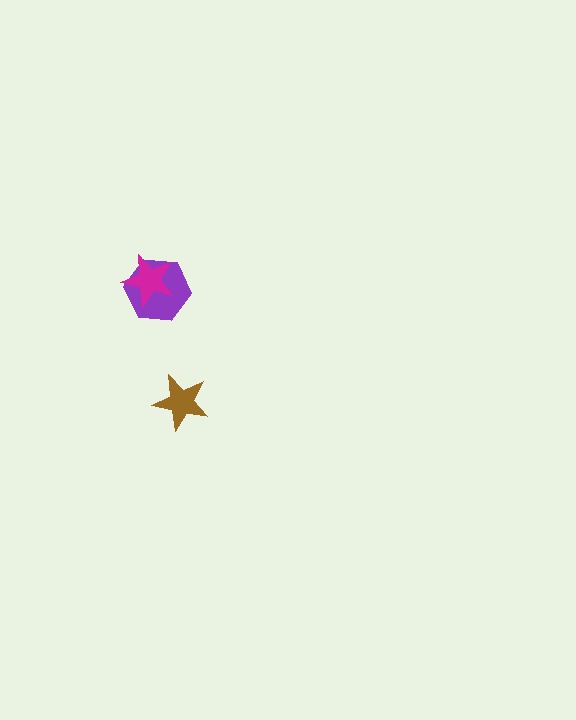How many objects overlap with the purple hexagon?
1 object overlaps with the purple hexagon.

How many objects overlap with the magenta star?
1 object overlaps with the magenta star.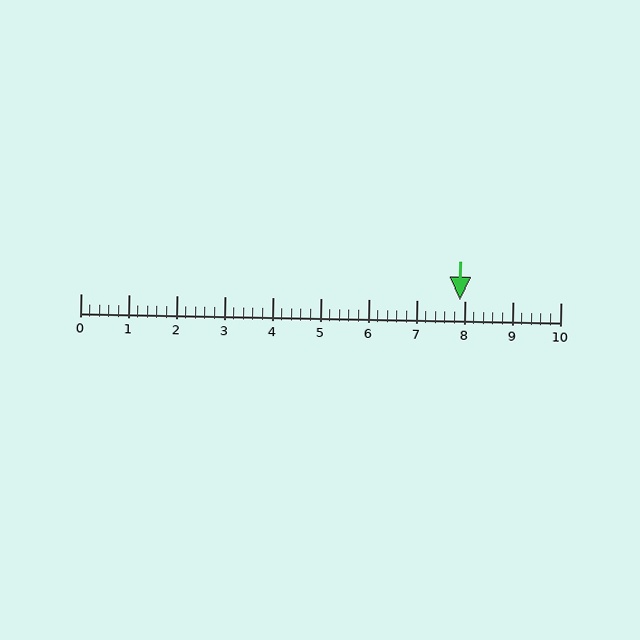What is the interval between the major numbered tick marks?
The major tick marks are spaced 1 units apart.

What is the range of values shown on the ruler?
The ruler shows values from 0 to 10.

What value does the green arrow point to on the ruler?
The green arrow points to approximately 7.9.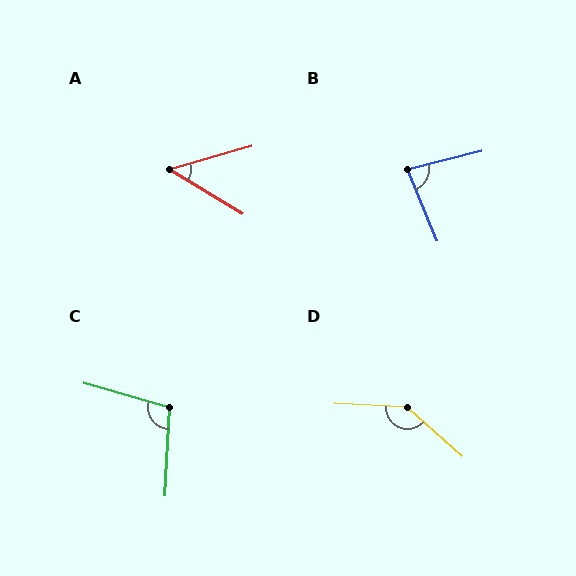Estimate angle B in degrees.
Approximately 81 degrees.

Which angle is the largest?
D, at approximately 141 degrees.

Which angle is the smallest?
A, at approximately 47 degrees.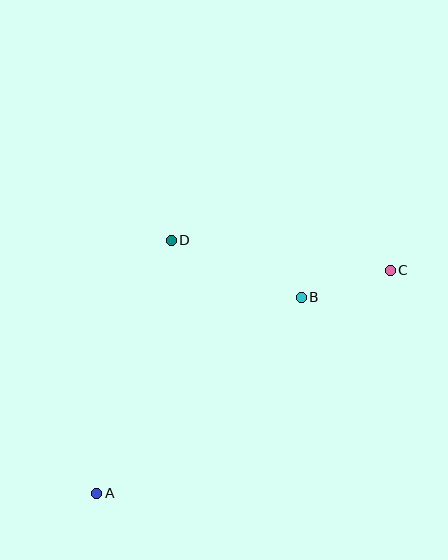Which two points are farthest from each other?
Points A and C are farthest from each other.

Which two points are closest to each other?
Points B and C are closest to each other.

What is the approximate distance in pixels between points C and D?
The distance between C and D is approximately 221 pixels.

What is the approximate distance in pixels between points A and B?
The distance between A and B is approximately 283 pixels.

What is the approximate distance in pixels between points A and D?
The distance between A and D is approximately 264 pixels.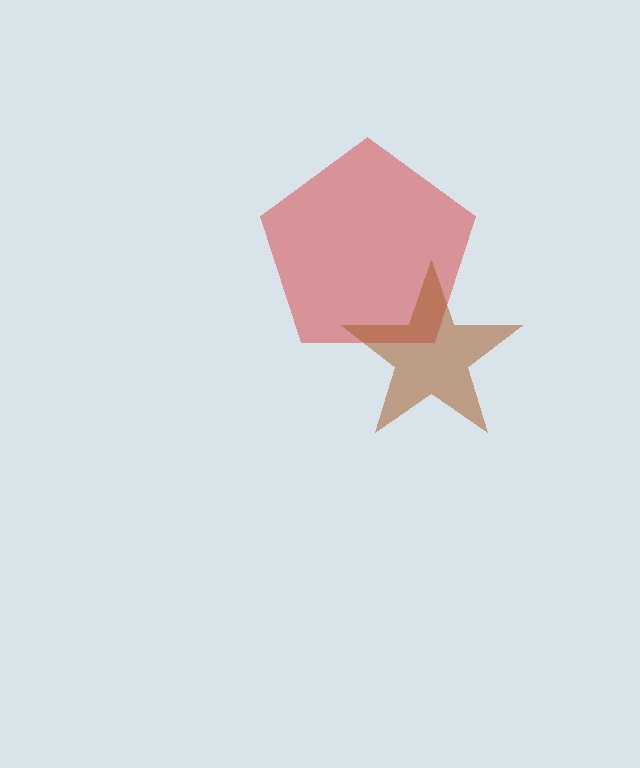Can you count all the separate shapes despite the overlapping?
Yes, there are 2 separate shapes.